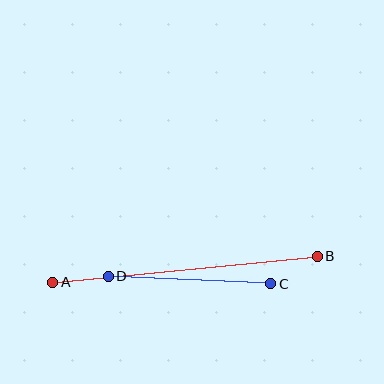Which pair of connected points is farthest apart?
Points A and B are farthest apart.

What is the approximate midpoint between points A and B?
The midpoint is at approximately (185, 269) pixels.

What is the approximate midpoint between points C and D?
The midpoint is at approximately (190, 280) pixels.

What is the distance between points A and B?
The distance is approximately 266 pixels.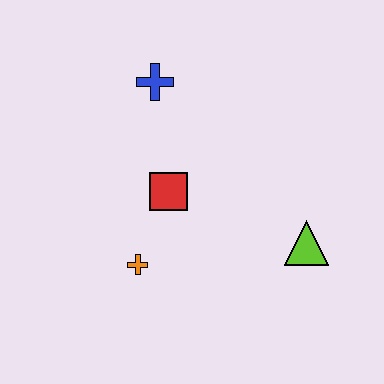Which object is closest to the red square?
The orange cross is closest to the red square.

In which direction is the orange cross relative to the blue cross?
The orange cross is below the blue cross.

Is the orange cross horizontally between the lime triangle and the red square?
No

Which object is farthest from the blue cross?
The lime triangle is farthest from the blue cross.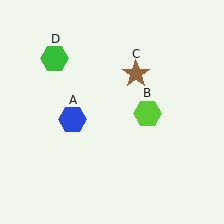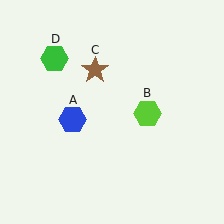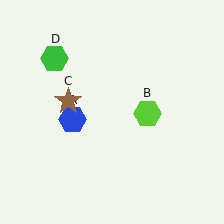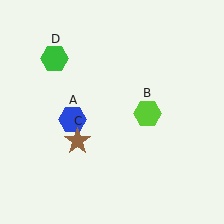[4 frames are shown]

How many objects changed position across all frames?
1 object changed position: brown star (object C).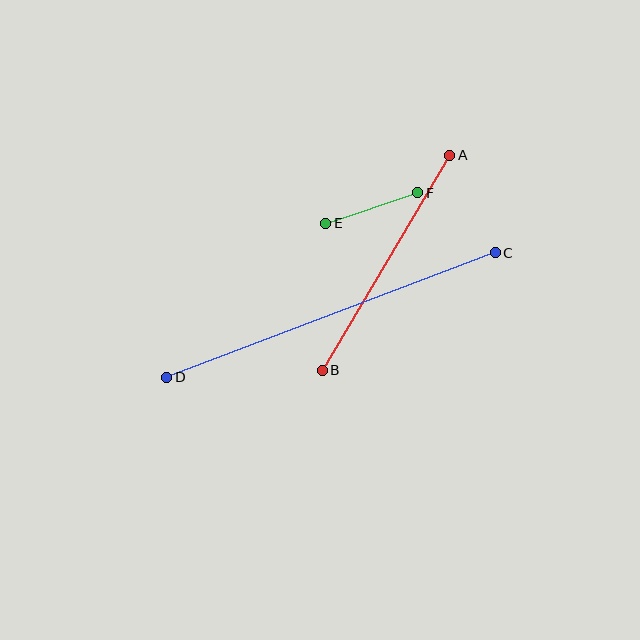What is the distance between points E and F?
The distance is approximately 97 pixels.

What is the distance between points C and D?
The distance is approximately 351 pixels.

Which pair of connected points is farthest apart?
Points C and D are farthest apart.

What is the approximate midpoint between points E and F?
The midpoint is at approximately (372, 208) pixels.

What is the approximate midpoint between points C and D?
The midpoint is at approximately (331, 315) pixels.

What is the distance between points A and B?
The distance is approximately 250 pixels.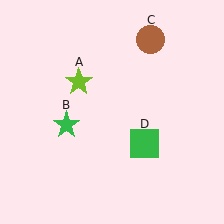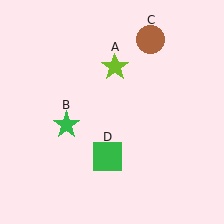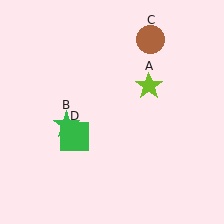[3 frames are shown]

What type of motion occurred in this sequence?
The lime star (object A), green square (object D) rotated clockwise around the center of the scene.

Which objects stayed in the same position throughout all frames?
Green star (object B) and brown circle (object C) remained stationary.